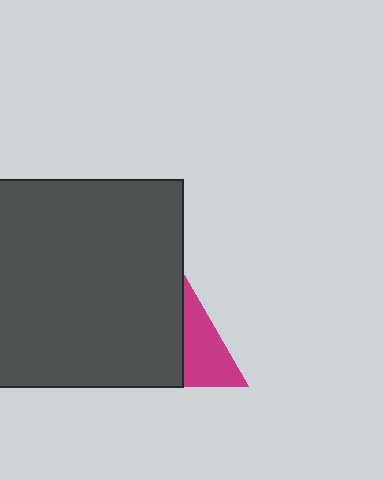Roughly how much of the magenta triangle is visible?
About half of it is visible (roughly 51%).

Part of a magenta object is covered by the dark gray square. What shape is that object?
It is a triangle.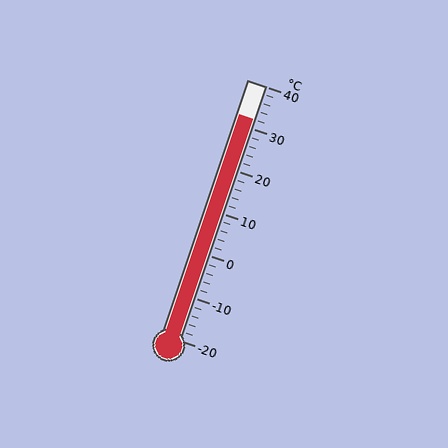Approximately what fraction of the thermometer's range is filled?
The thermometer is filled to approximately 85% of its range.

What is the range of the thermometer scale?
The thermometer scale ranges from -20°C to 40°C.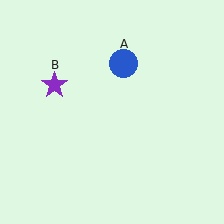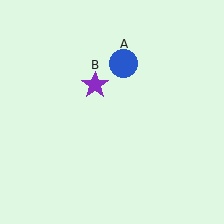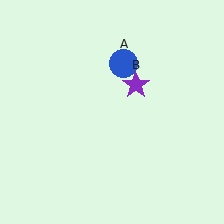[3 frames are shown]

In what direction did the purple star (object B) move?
The purple star (object B) moved right.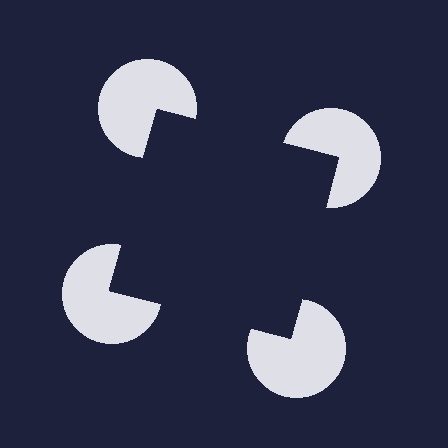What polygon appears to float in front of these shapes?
An illusory square — its edges are inferred from the aligned wedge cuts in the pac-man discs, not physically drawn.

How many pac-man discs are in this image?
There are 4 — one at each vertex of the illusory square.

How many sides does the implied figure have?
4 sides.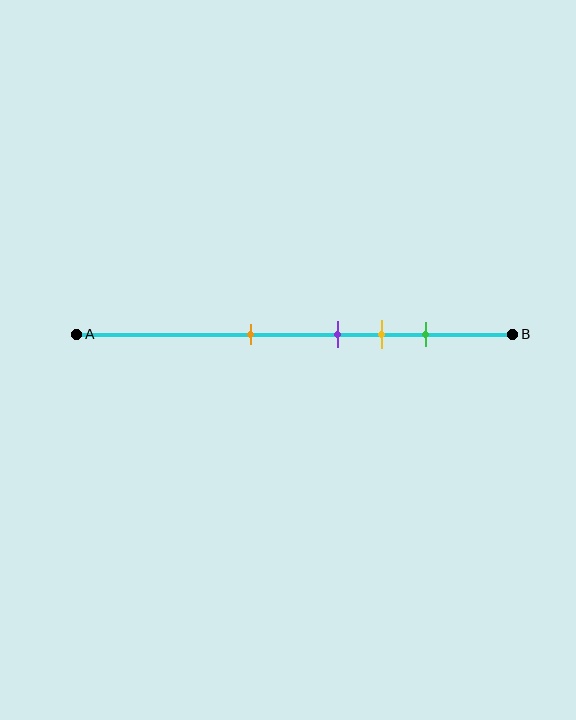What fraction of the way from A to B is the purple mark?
The purple mark is approximately 60% (0.6) of the way from A to B.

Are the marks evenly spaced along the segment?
No, the marks are not evenly spaced.